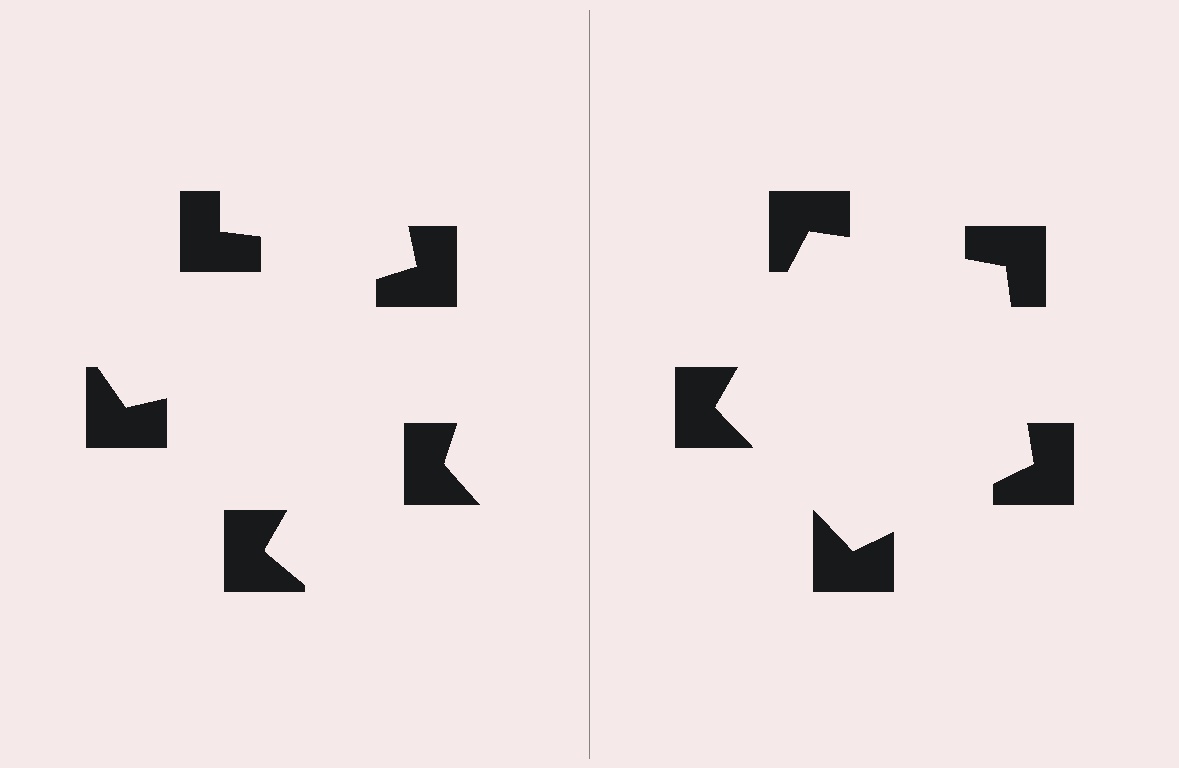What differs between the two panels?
The notched squares are positioned identically on both sides; only the wedge orientations differ. On the right they align to a pentagon; on the left they are misaligned.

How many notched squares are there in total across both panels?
10 — 5 on each side.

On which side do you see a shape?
An illusory pentagon appears on the right side. On the left side the wedge cuts are rotated, so no coherent shape forms.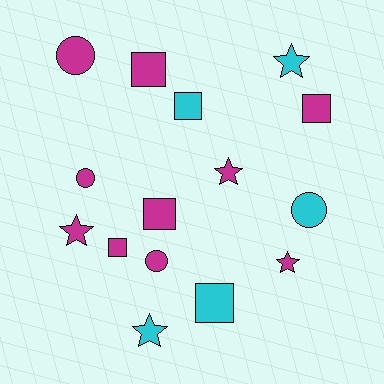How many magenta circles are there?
There are 3 magenta circles.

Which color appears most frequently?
Magenta, with 10 objects.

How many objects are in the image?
There are 15 objects.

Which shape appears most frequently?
Square, with 6 objects.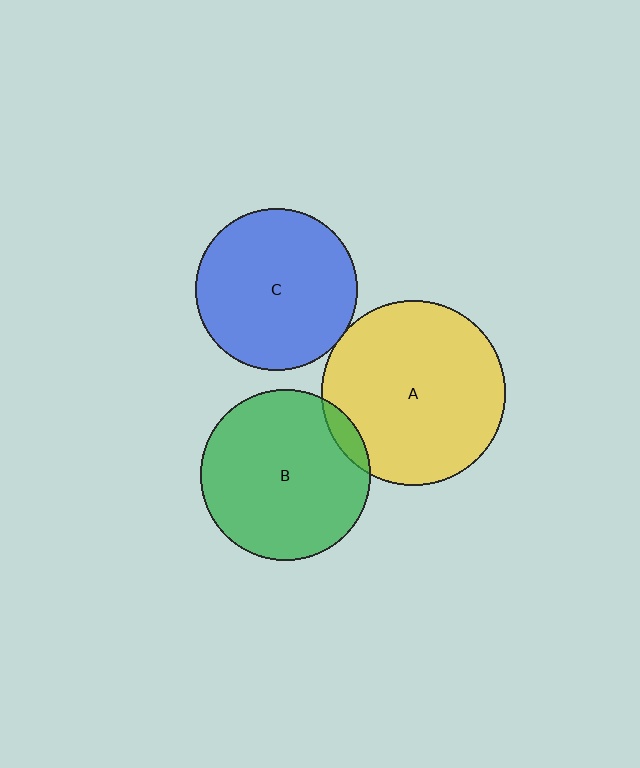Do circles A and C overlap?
Yes.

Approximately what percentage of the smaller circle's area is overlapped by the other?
Approximately 5%.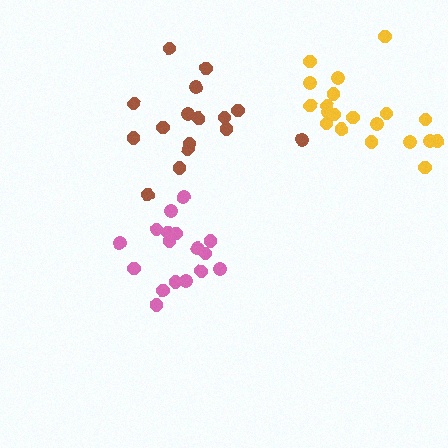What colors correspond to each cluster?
The clusters are colored: yellow, pink, brown.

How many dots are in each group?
Group 1: 20 dots, Group 2: 17 dots, Group 3: 16 dots (53 total).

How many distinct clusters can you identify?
There are 3 distinct clusters.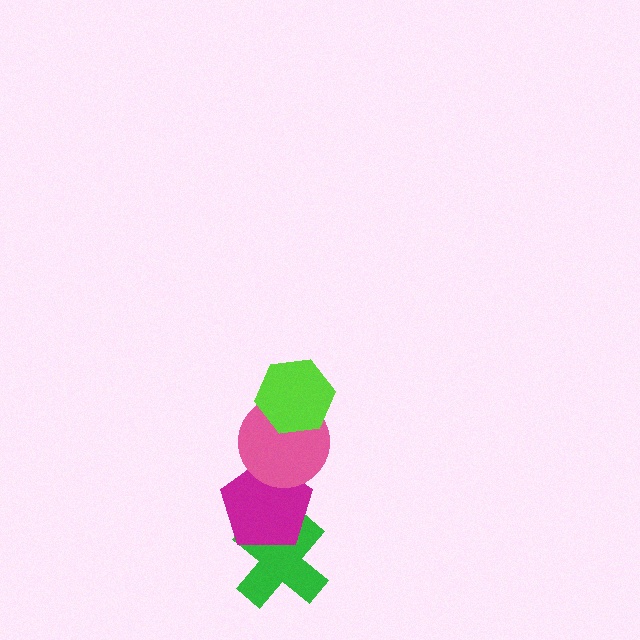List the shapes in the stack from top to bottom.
From top to bottom: the lime hexagon, the pink circle, the magenta pentagon, the green cross.